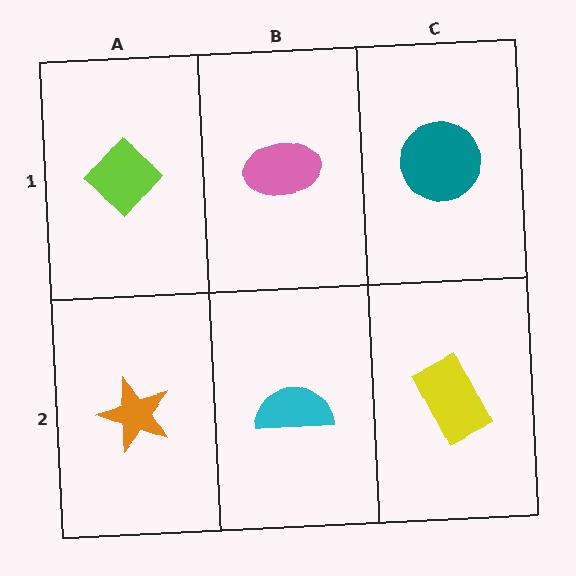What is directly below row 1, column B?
A cyan semicircle.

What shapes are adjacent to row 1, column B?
A cyan semicircle (row 2, column B), a lime diamond (row 1, column A), a teal circle (row 1, column C).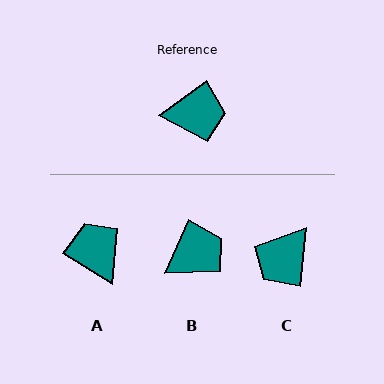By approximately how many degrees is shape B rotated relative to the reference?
Approximately 30 degrees counter-clockwise.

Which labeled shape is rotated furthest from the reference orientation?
C, about 132 degrees away.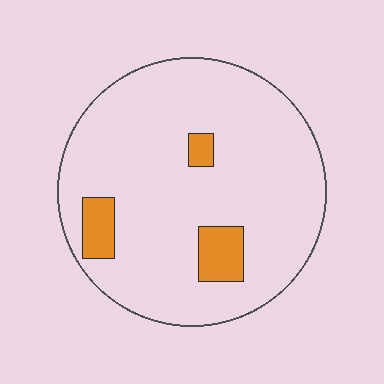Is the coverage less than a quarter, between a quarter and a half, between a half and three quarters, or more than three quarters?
Less than a quarter.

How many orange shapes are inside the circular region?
3.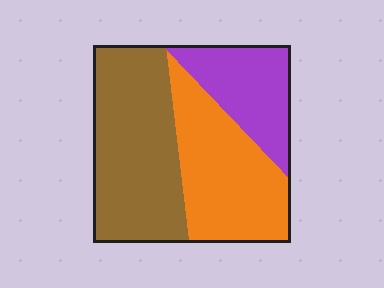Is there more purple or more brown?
Brown.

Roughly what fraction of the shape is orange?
Orange takes up between a quarter and a half of the shape.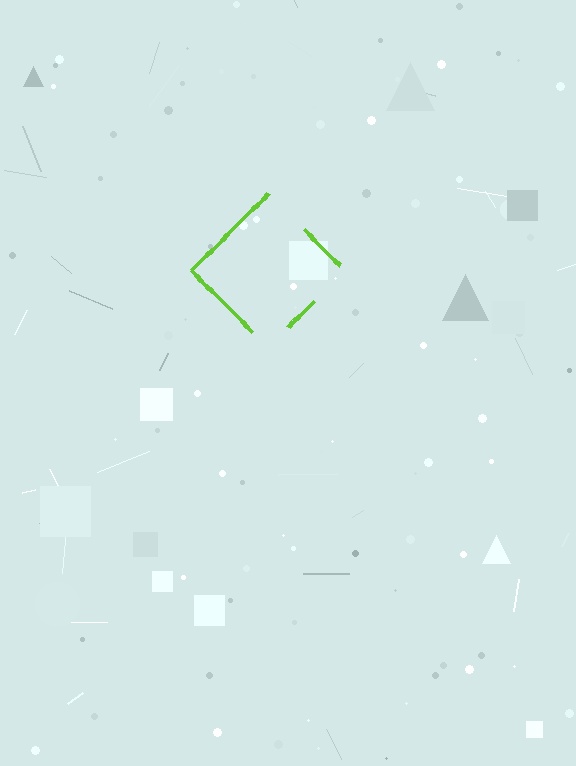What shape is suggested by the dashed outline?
The dashed outline suggests a diamond.